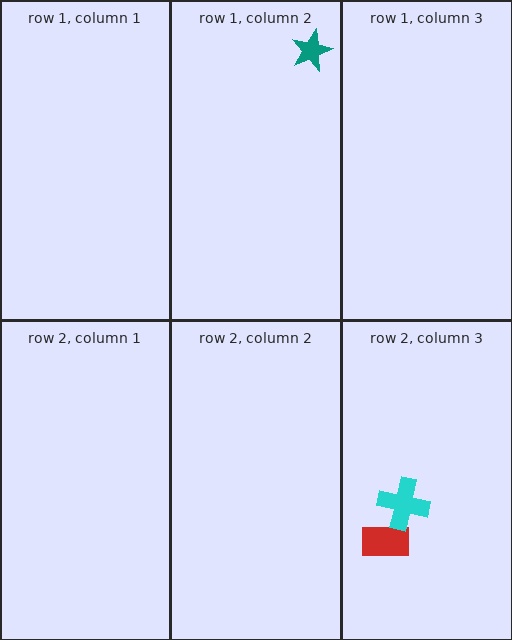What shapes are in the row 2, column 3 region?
The red rectangle, the cyan cross.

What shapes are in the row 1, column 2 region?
The teal star.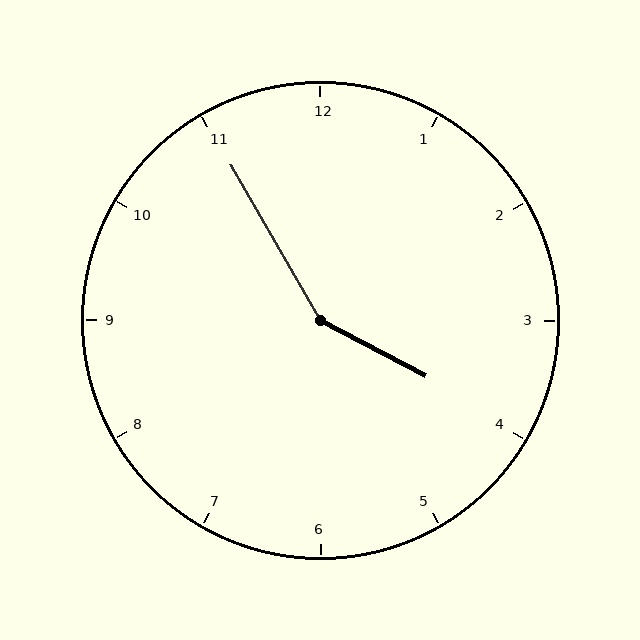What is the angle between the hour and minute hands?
Approximately 148 degrees.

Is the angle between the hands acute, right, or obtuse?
It is obtuse.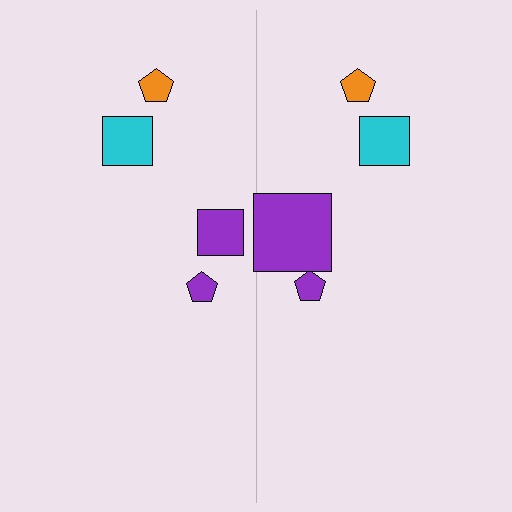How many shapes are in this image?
There are 8 shapes in this image.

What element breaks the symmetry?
The purple square on the right side has a different size than its mirror counterpart.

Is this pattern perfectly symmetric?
No, the pattern is not perfectly symmetric. The purple square on the right side has a different size than its mirror counterpart.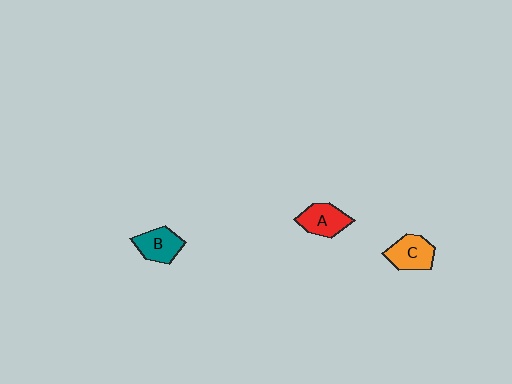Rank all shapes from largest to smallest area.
From largest to smallest: C (orange), A (red), B (teal).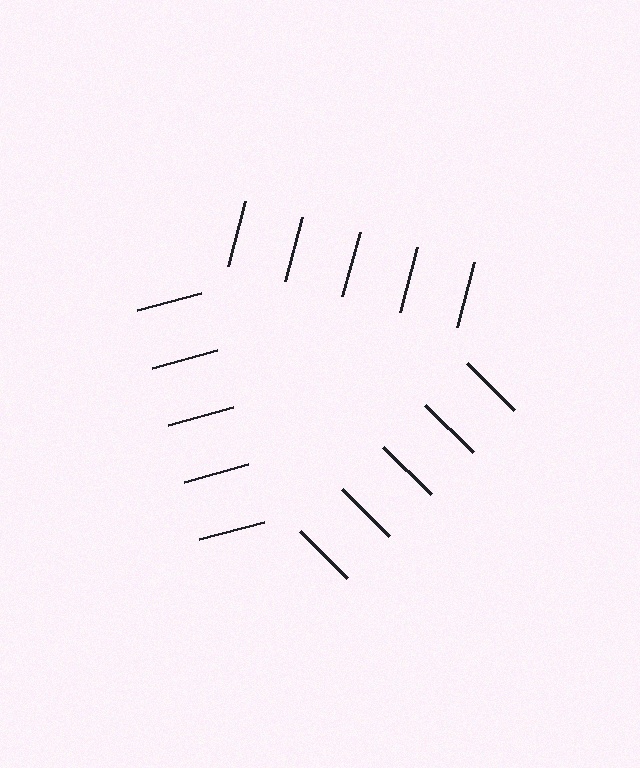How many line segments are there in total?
15 — 5 along each of the 3 edges.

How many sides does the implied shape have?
3 sides — the line-ends trace a triangle.